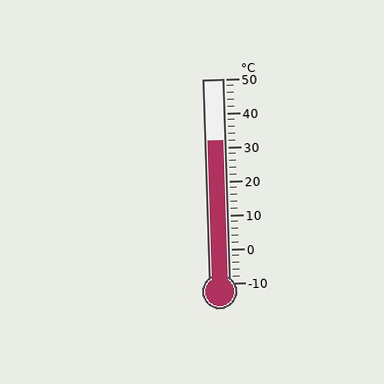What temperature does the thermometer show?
The thermometer shows approximately 32°C.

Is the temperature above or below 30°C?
The temperature is above 30°C.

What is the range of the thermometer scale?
The thermometer scale ranges from -10°C to 50°C.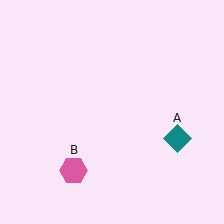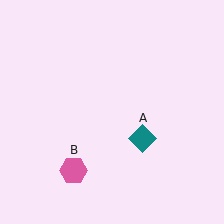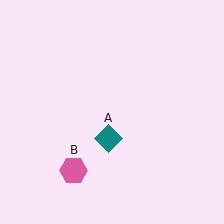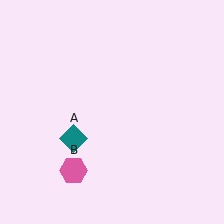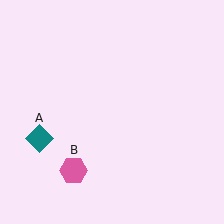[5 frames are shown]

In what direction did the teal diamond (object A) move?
The teal diamond (object A) moved left.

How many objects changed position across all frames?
1 object changed position: teal diamond (object A).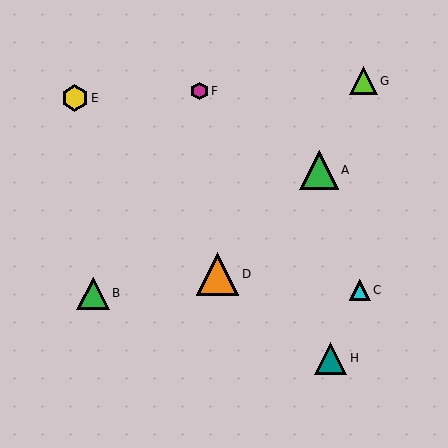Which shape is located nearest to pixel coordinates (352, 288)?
The cyan triangle (labeled C) at (360, 290) is nearest to that location.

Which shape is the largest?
The orange triangle (labeled D) is the largest.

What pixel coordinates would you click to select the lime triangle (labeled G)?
Click at (363, 81) to select the lime triangle G.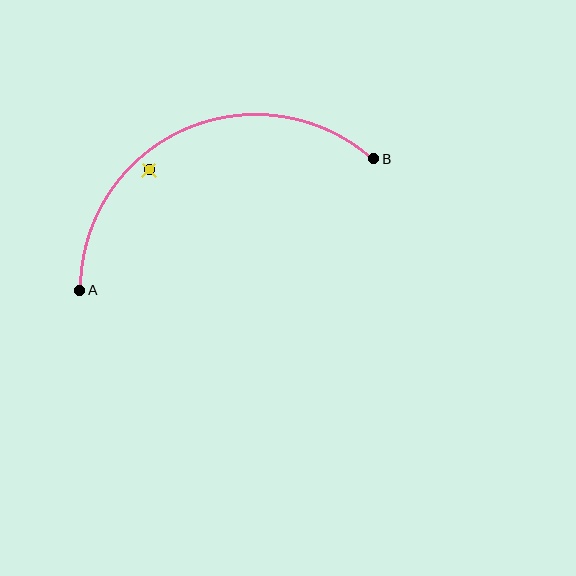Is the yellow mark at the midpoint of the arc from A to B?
No — the yellow mark does not lie on the arc at all. It sits slightly inside the curve.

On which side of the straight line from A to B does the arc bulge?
The arc bulges above the straight line connecting A and B.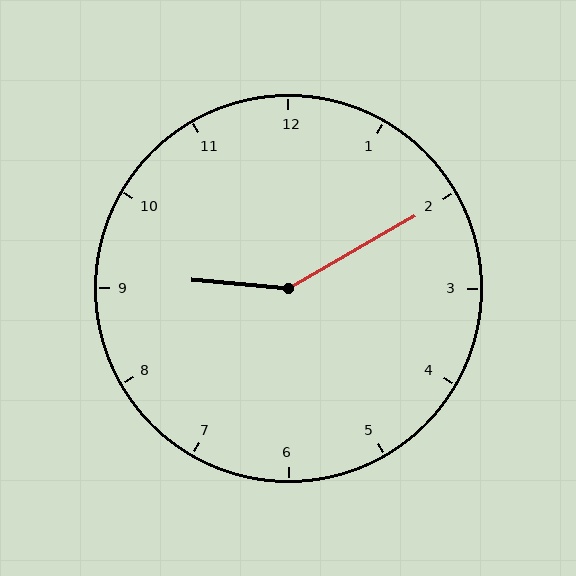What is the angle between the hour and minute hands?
Approximately 145 degrees.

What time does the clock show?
9:10.